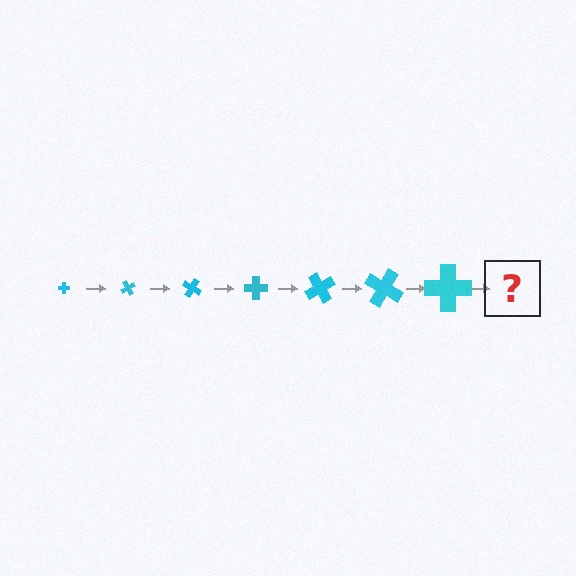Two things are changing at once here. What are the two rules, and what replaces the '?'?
The two rules are that the cross grows larger each step and it rotates 60 degrees each step. The '?' should be a cross, larger than the previous one and rotated 420 degrees from the start.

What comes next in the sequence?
The next element should be a cross, larger than the previous one and rotated 420 degrees from the start.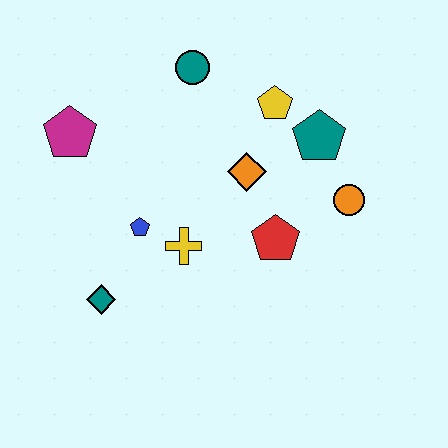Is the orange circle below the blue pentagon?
No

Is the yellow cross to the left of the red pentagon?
Yes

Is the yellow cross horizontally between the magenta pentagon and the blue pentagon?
No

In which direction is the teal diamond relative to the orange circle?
The teal diamond is to the left of the orange circle.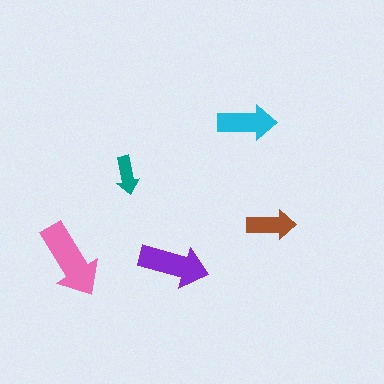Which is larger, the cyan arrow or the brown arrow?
The cyan one.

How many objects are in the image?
There are 5 objects in the image.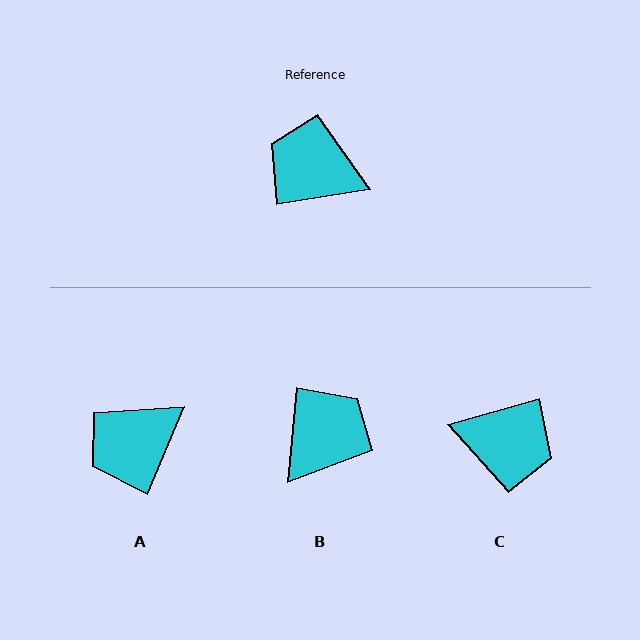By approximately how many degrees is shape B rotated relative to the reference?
Approximately 105 degrees clockwise.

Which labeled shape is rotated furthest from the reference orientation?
C, about 174 degrees away.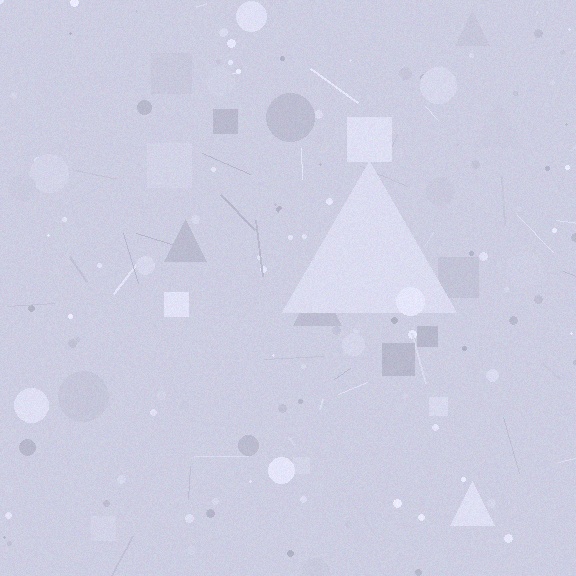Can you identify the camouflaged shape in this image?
The camouflaged shape is a triangle.